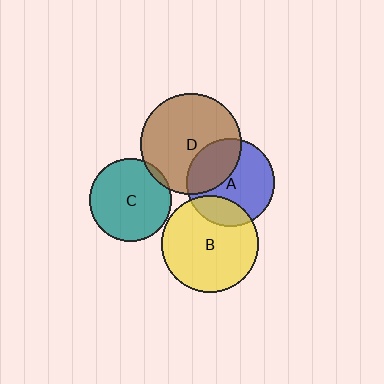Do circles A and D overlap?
Yes.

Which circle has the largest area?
Circle D (brown).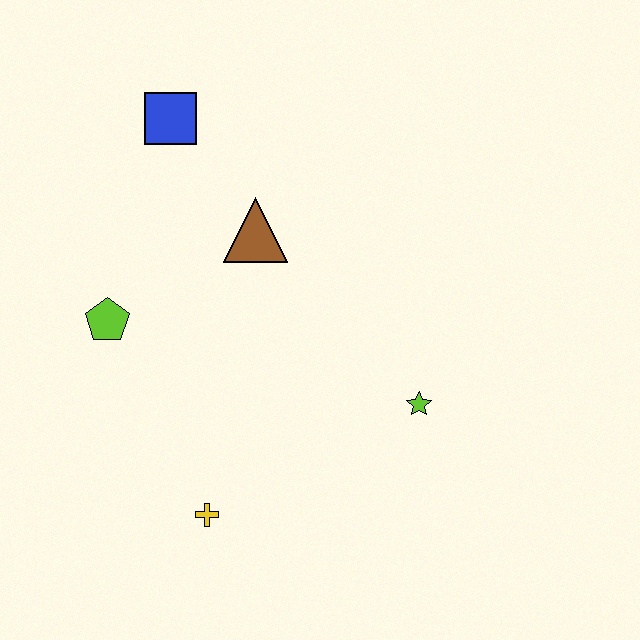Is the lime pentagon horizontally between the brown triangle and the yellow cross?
No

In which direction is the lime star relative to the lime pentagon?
The lime star is to the right of the lime pentagon.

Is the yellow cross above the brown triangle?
No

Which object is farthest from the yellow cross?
The blue square is farthest from the yellow cross.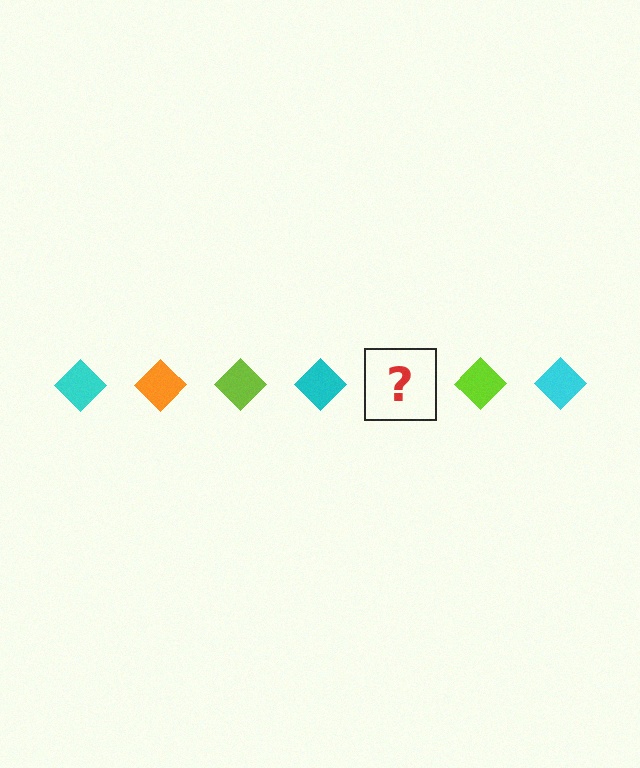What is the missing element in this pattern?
The missing element is an orange diamond.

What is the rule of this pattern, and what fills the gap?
The rule is that the pattern cycles through cyan, orange, lime diamonds. The gap should be filled with an orange diamond.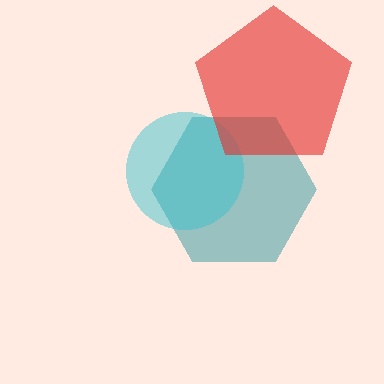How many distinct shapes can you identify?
There are 3 distinct shapes: a teal hexagon, a cyan circle, a red pentagon.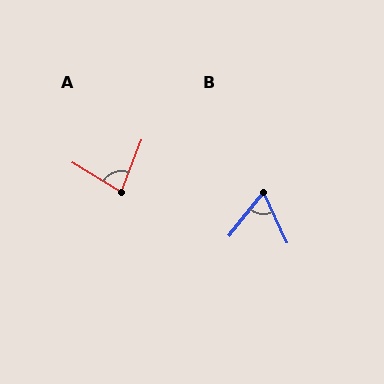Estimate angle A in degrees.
Approximately 80 degrees.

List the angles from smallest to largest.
B (62°), A (80°).